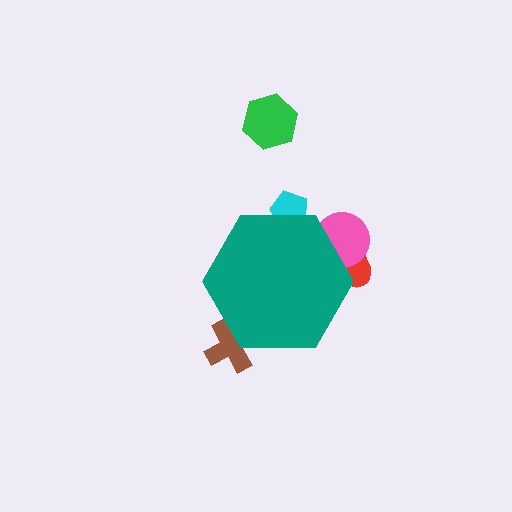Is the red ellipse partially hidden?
Yes, the red ellipse is partially hidden behind the teal hexagon.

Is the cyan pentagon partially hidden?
Yes, the cyan pentagon is partially hidden behind the teal hexagon.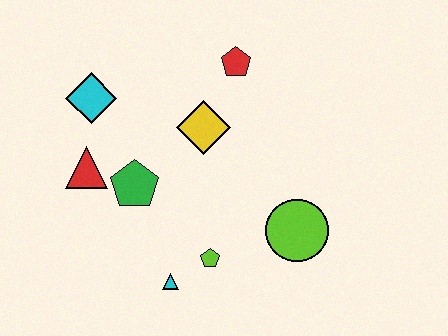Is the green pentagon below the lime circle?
No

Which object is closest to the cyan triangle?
The lime pentagon is closest to the cyan triangle.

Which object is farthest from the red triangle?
The lime circle is farthest from the red triangle.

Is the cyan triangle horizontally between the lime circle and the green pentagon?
Yes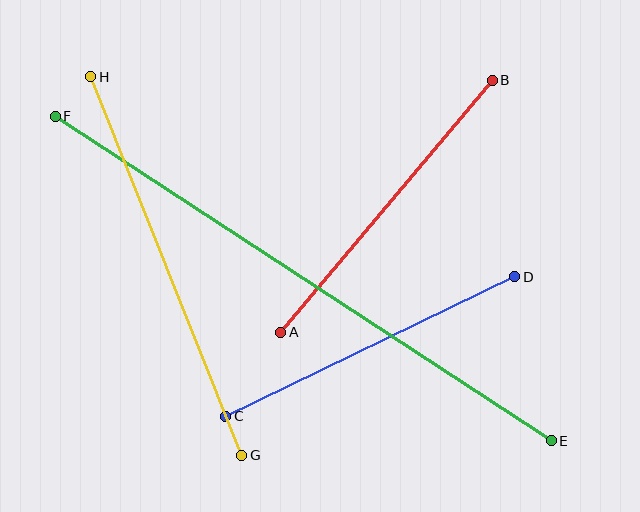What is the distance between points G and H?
The distance is approximately 408 pixels.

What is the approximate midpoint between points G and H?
The midpoint is at approximately (166, 266) pixels.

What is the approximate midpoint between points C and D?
The midpoint is at approximately (370, 347) pixels.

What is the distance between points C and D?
The distance is approximately 321 pixels.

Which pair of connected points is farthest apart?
Points E and F are farthest apart.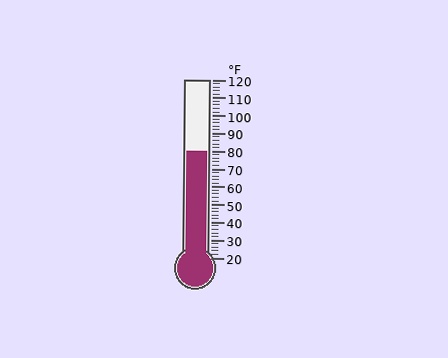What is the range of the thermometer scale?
The thermometer scale ranges from 20°F to 120°F.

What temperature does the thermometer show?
The thermometer shows approximately 80°F.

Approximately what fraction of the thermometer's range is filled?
The thermometer is filled to approximately 60% of its range.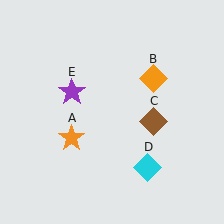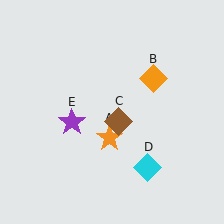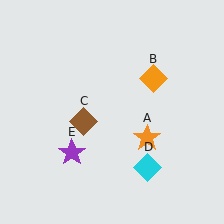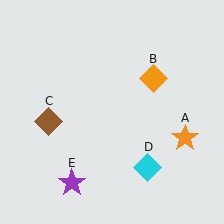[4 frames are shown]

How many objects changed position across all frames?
3 objects changed position: orange star (object A), brown diamond (object C), purple star (object E).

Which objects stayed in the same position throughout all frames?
Orange diamond (object B) and cyan diamond (object D) remained stationary.